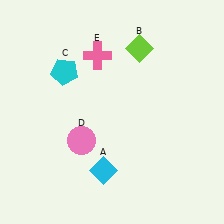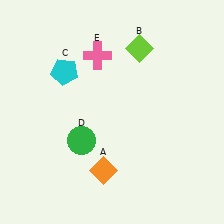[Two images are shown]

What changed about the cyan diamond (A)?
In Image 1, A is cyan. In Image 2, it changed to orange.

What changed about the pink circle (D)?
In Image 1, D is pink. In Image 2, it changed to green.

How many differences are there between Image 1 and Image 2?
There are 2 differences between the two images.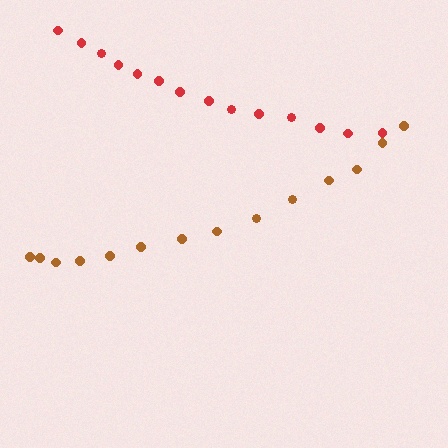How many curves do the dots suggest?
There are 2 distinct paths.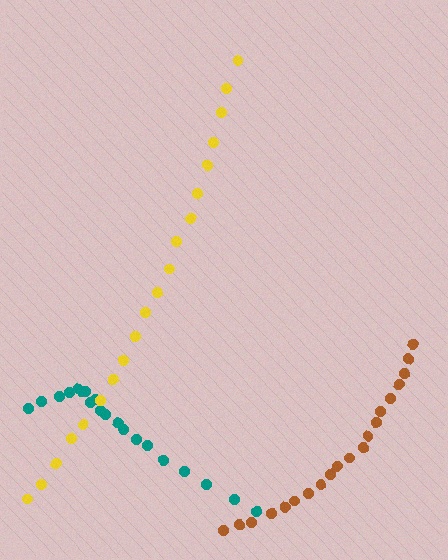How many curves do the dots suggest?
There are 3 distinct paths.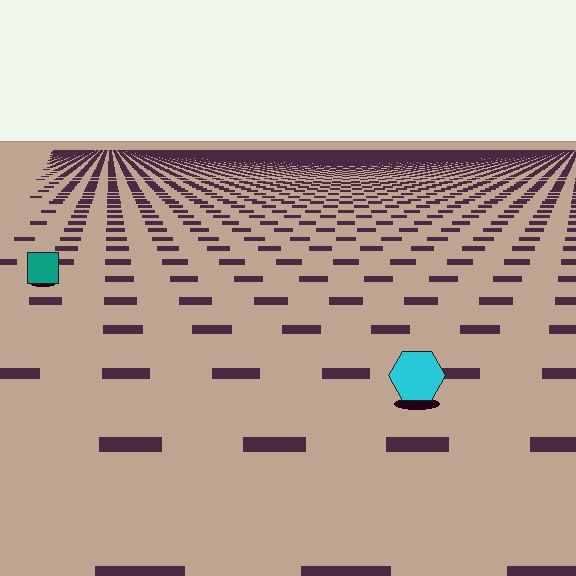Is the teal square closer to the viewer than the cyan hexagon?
No. The cyan hexagon is closer — you can tell from the texture gradient: the ground texture is coarser near it.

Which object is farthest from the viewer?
The teal square is farthest from the viewer. It appears smaller and the ground texture around it is denser.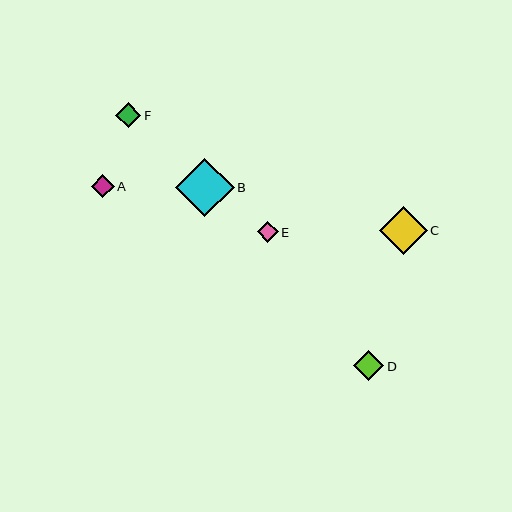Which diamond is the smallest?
Diamond E is the smallest with a size of approximately 21 pixels.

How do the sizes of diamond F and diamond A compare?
Diamond F and diamond A are approximately the same size.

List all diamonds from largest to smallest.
From largest to smallest: B, C, D, F, A, E.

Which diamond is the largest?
Diamond B is the largest with a size of approximately 59 pixels.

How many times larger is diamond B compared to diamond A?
Diamond B is approximately 2.5 times the size of diamond A.